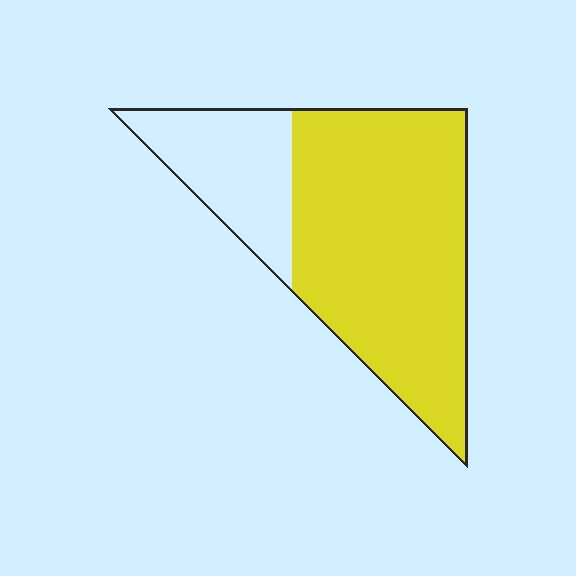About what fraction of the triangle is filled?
About three quarters (3/4).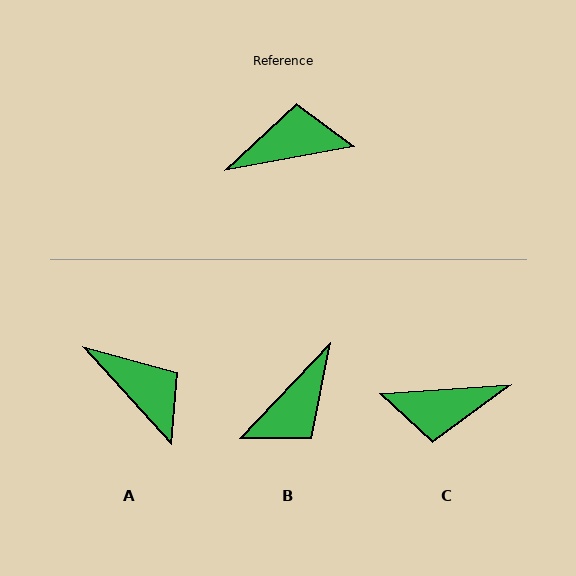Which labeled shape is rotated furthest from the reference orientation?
C, about 173 degrees away.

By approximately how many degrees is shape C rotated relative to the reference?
Approximately 173 degrees counter-clockwise.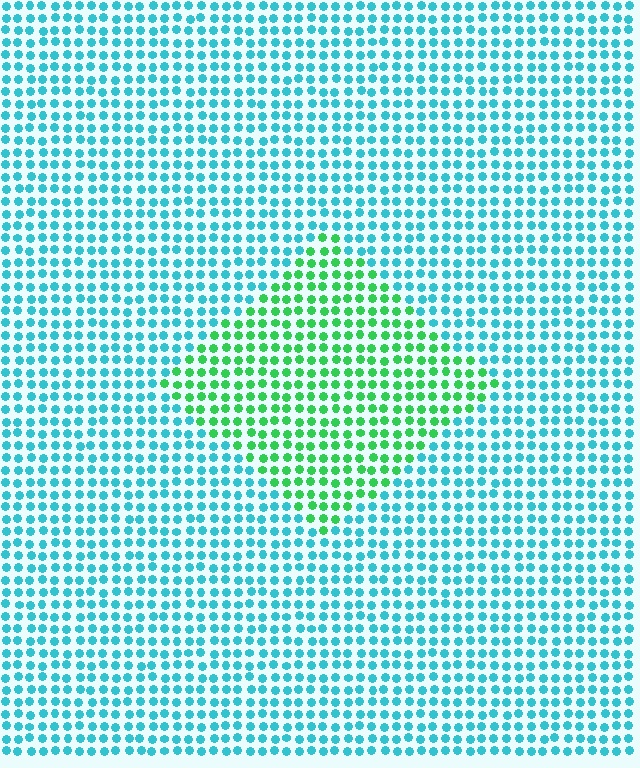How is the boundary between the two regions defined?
The boundary is defined purely by a slight shift in hue (about 52 degrees). Spacing, size, and orientation are identical on both sides.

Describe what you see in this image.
The image is filled with small cyan elements in a uniform arrangement. A diamond-shaped region is visible where the elements are tinted to a slightly different hue, forming a subtle color boundary.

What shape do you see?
I see a diamond.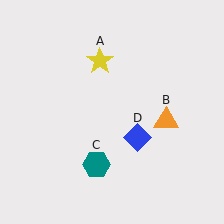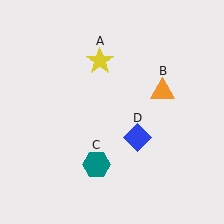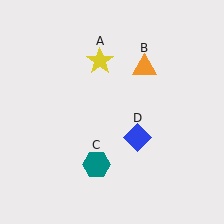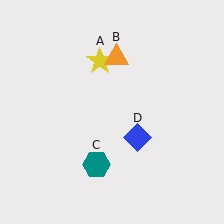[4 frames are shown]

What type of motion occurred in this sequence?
The orange triangle (object B) rotated counterclockwise around the center of the scene.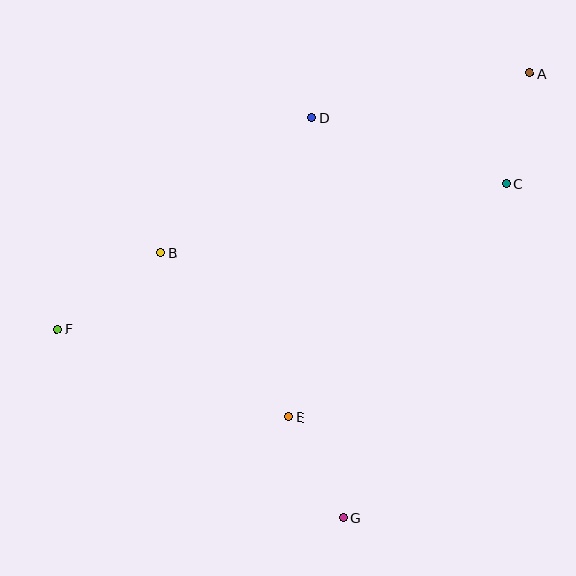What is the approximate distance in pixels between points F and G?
The distance between F and G is approximately 342 pixels.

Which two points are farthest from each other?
Points A and F are farthest from each other.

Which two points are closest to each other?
Points A and C are closest to each other.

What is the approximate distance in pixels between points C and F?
The distance between C and F is approximately 472 pixels.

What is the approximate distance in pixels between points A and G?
The distance between A and G is approximately 482 pixels.